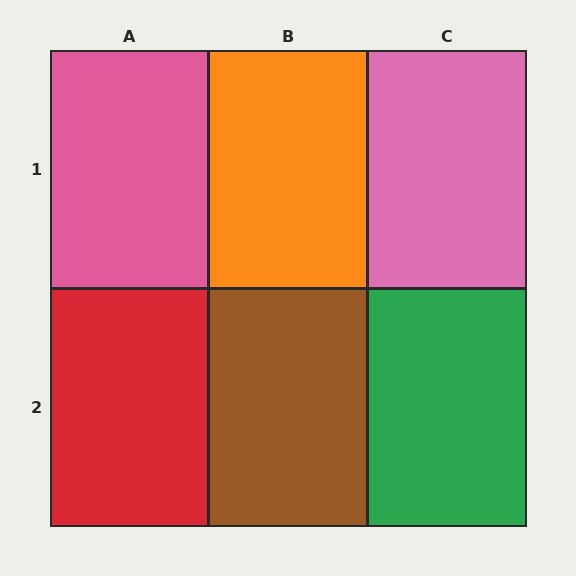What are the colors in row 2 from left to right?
Red, brown, green.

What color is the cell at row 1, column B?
Orange.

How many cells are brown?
1 cell is brown.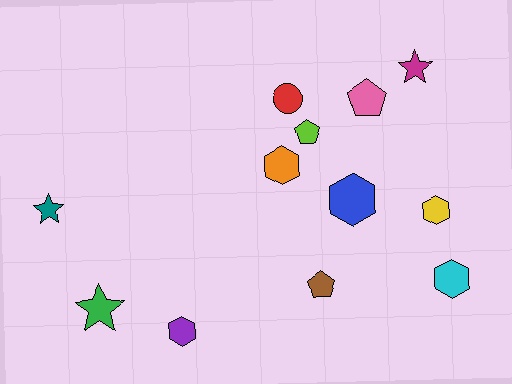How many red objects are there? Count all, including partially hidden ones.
There is 1 red object.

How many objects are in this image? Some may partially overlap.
There are 12 objects.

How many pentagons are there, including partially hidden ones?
There are 3 pentagons.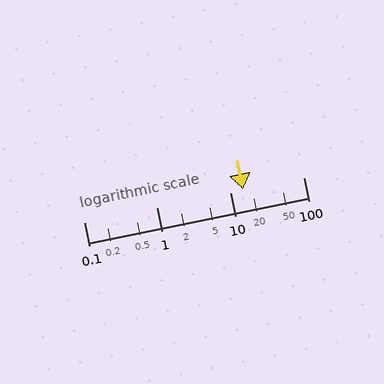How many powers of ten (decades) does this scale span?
The scale spans 3 decades, from 0.1 to 100.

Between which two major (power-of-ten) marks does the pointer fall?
The pointer is between 10 and 100.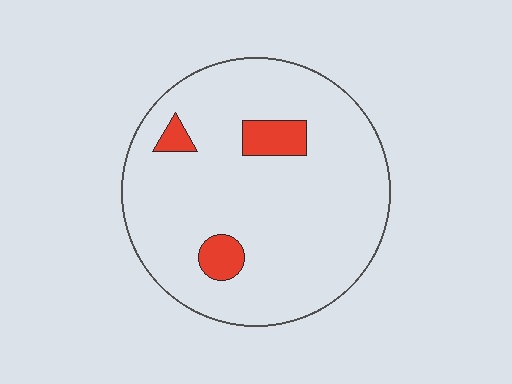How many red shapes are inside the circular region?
3.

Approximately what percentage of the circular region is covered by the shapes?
Approximately 10%.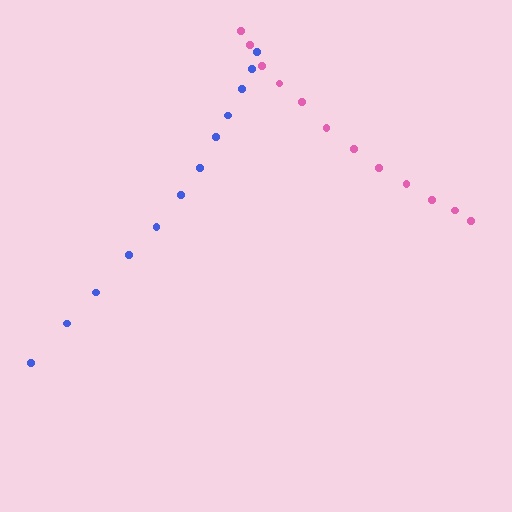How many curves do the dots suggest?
There are 2 distinct paths.